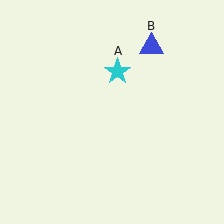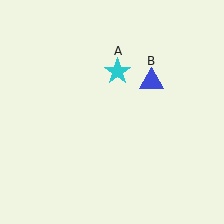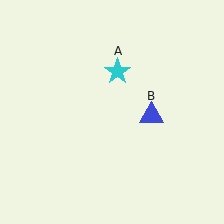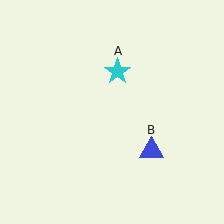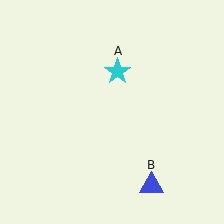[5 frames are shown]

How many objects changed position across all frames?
1 object changed position: blue triangle (object B).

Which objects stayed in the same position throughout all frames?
Cyan star (object A) remained stationary.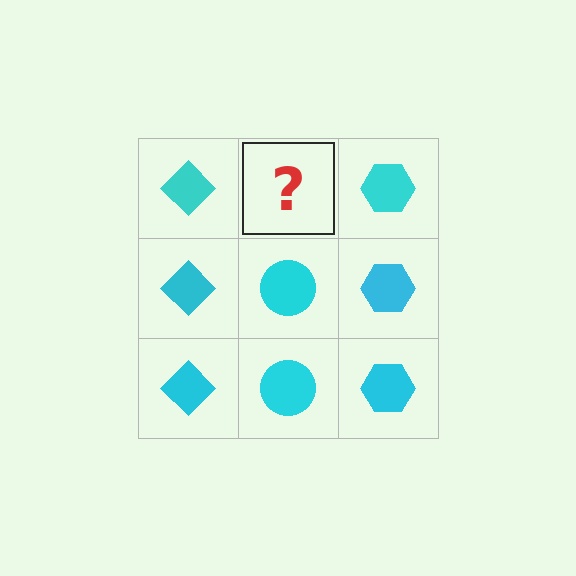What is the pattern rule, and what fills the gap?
The rule is that each column has a consistent shape. The gap should be filled with a cyan circle.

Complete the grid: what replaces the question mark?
The question mark should be replaced with a cyan circle.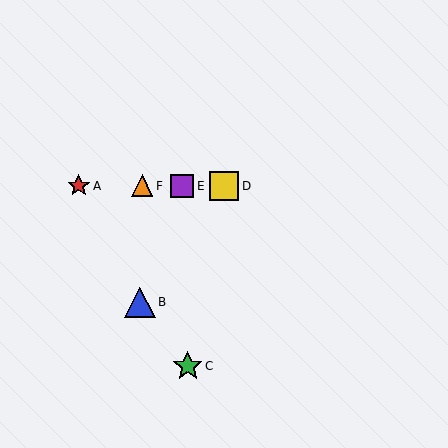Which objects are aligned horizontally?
Objects A, D, E, F are aligned horizontally.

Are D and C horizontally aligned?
No, D is at y≈186 and C is at y≈366.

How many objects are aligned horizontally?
4 objects (A, D, E, F) are aligned horizontally.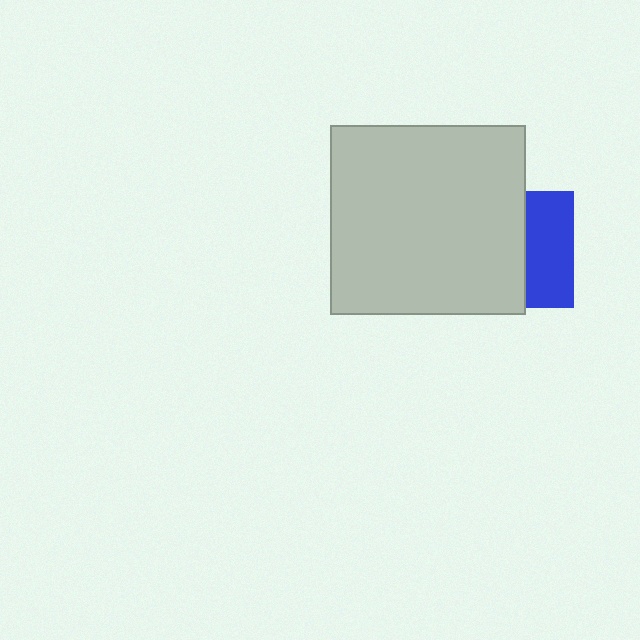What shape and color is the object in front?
The object in front is a light gray rectangle.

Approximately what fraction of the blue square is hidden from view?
Roughly 59% of the blue square is hidden behind the light gray rectangle.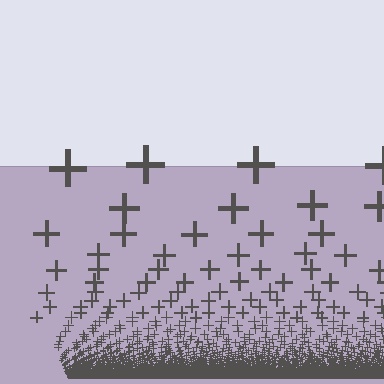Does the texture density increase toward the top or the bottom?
Density increases toward the bottom.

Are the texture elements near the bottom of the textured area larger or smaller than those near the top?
Smaller. The gradient is inverted — elements near the bottom are smaller and denser.